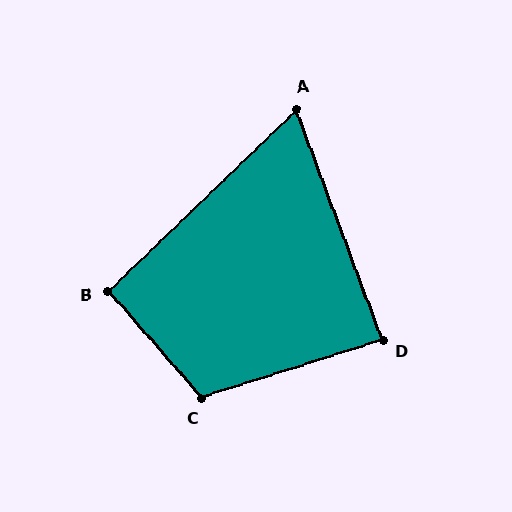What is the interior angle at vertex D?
Approximately 87 degrees (approximately right).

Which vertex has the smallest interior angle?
A, at approximately 67 degrees.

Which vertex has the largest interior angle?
C, at approximately 113 degrees.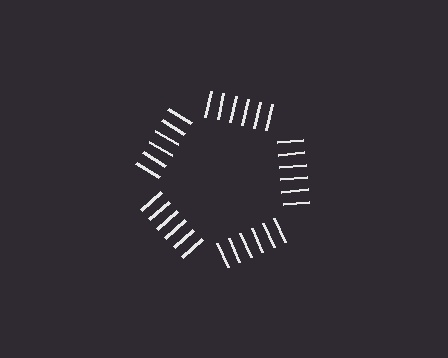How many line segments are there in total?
30 — 6 along each of the 5 edges.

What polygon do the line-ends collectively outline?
An illusory pentagon — the line segments terminate on its edges but no continuous stroke is drawn.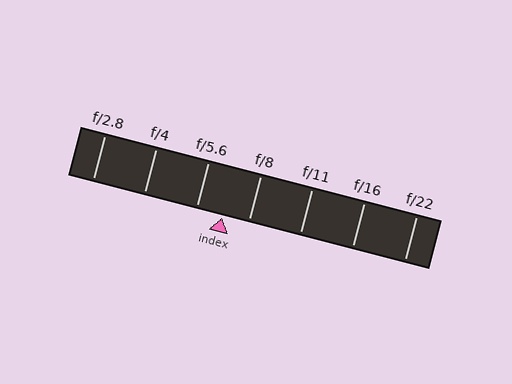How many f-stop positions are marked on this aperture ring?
There are 7 f-stop positions marked.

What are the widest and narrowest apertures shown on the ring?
The widest aperture shown is f/2.8 and the narrowest is f/22.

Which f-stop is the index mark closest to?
The index mark is closest to f/8.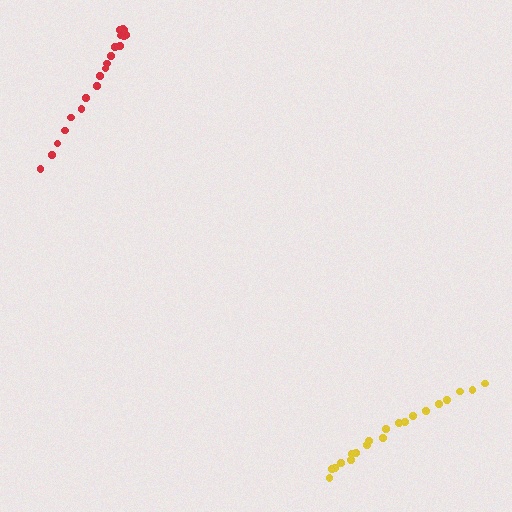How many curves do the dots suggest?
There are 2 distinct paths.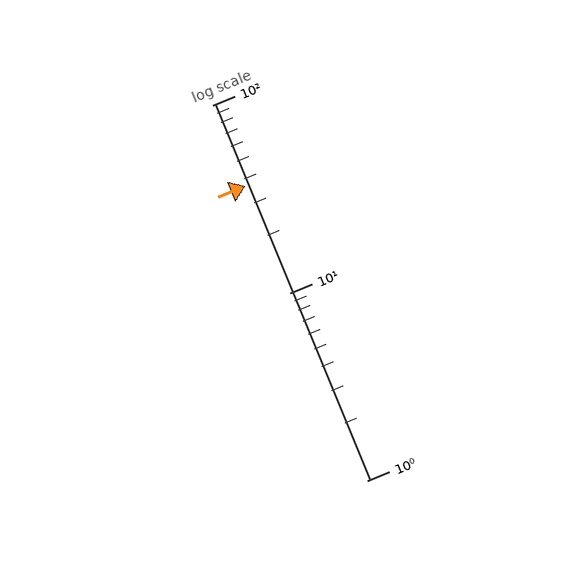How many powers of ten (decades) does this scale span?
The scale spans 2 decades, from 1 to 100.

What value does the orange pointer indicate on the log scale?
The pointer indicates approximately 37.